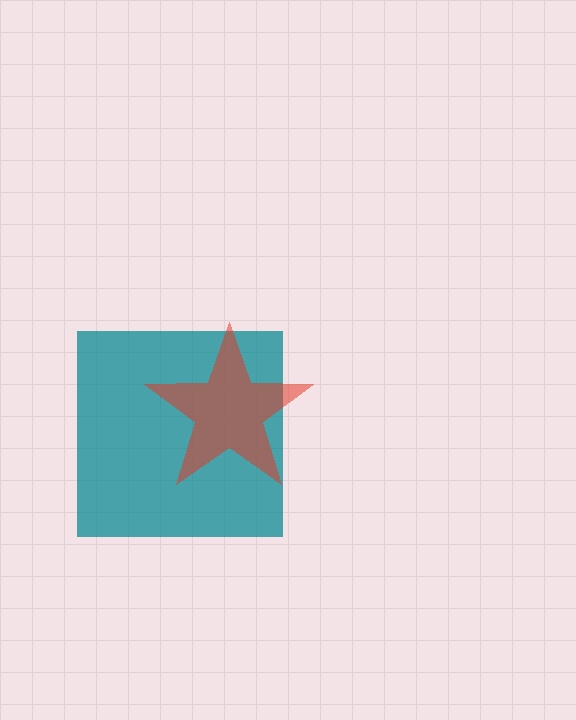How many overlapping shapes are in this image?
There are 2 overlapping shapes in the image.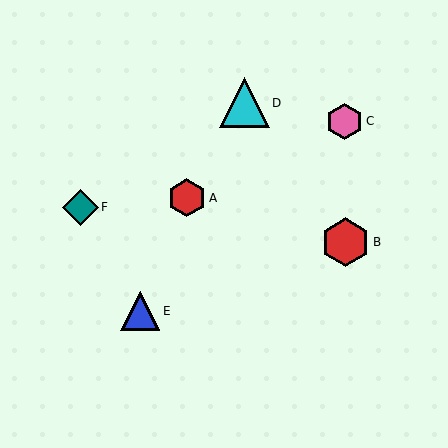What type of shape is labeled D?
Shape D is a cyan triangle.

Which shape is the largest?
The cyan triangle (labeled D) is the largest.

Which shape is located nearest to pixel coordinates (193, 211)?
The red hexagon (labeled A) at (187, 198) is nearest to that location.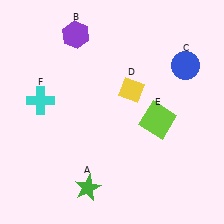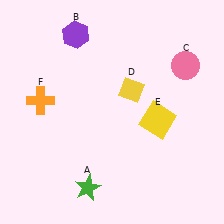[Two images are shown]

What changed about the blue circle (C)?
In Image 1, C is blue. In Image 2, it changed to pink.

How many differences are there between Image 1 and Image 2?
There are 3 differences between the two images.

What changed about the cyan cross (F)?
In Image 1, F is cyan. In Image 2, it changed to orange.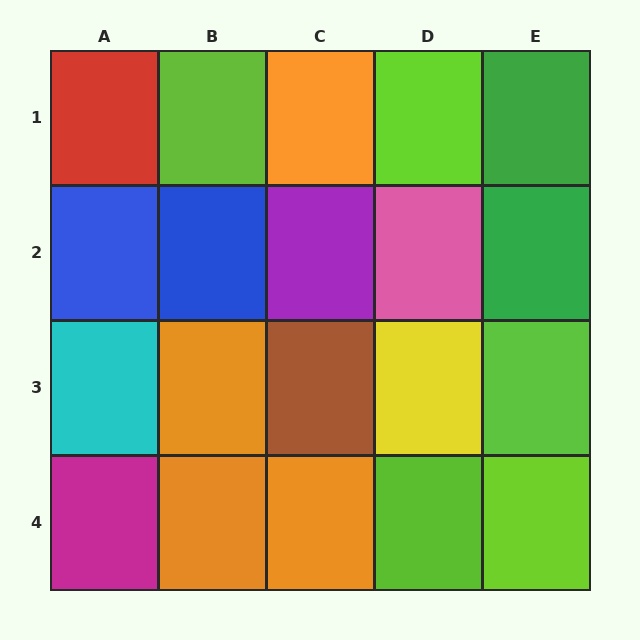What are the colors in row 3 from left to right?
Cyan, orange, brown, yellow, lime.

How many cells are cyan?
1 cell is cyan.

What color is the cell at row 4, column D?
Lime.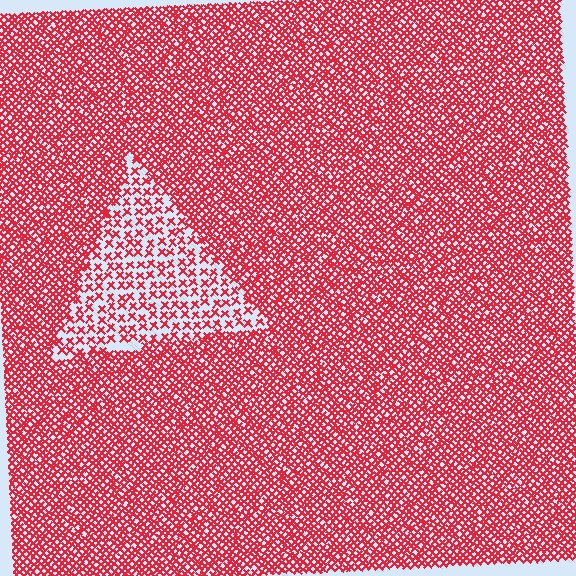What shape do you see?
I see a triangle.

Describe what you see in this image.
The image contains small red elements arranged at two different densities. A triangle-shaped region is visible where the elements are less densely packed than the surrounding area.